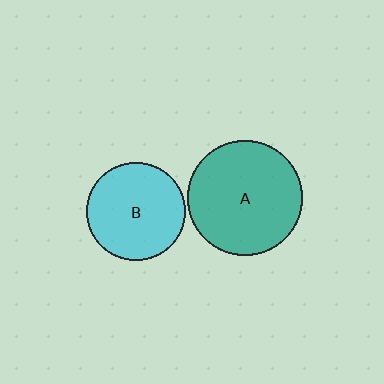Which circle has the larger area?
Circle A (teal).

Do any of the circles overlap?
No, none of the circles overlap.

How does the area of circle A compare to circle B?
Approximately 1.4 times.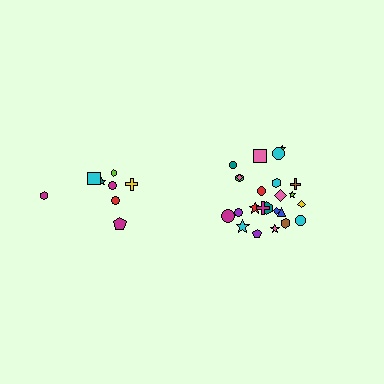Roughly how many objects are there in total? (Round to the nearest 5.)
Roughly 35 objects in total.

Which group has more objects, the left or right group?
The right group.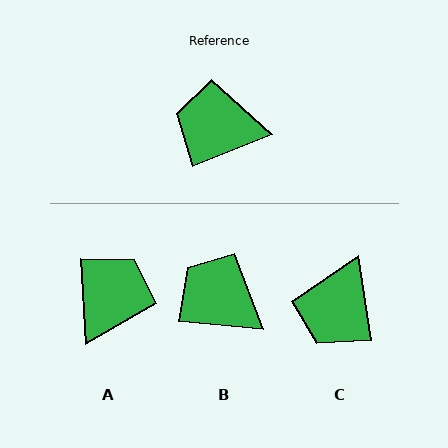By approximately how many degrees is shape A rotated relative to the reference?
Approximately 108 degrees clockwise.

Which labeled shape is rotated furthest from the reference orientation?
A, about 108 degrees away.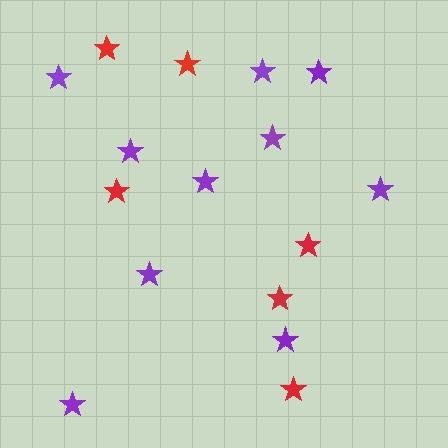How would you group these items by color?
There are 2 groups: one group of purple stars (10) and one group of red stars (6).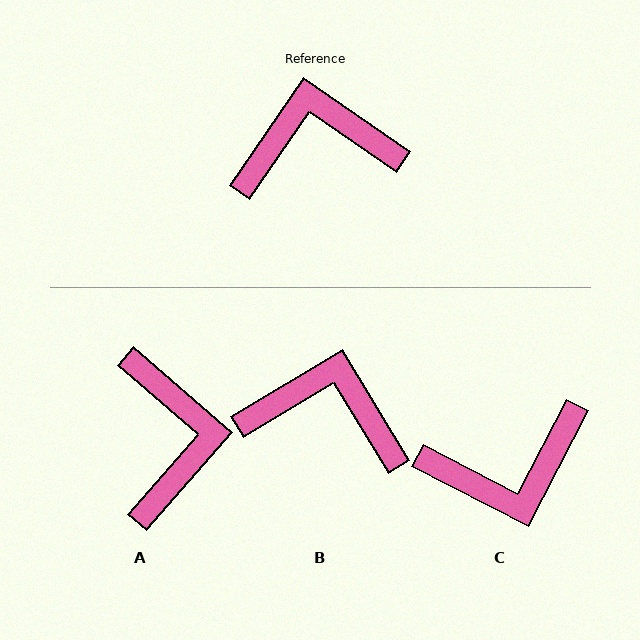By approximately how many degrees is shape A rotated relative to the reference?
Approximately 96 degrees clockwise.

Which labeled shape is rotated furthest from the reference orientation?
C, about 173 degrees away.